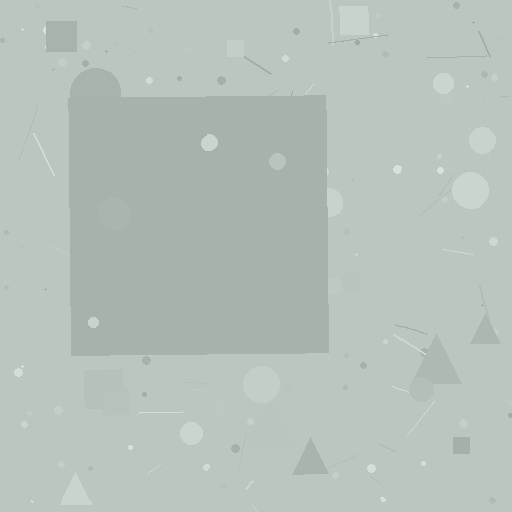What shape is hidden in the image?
A square is hidden in the image.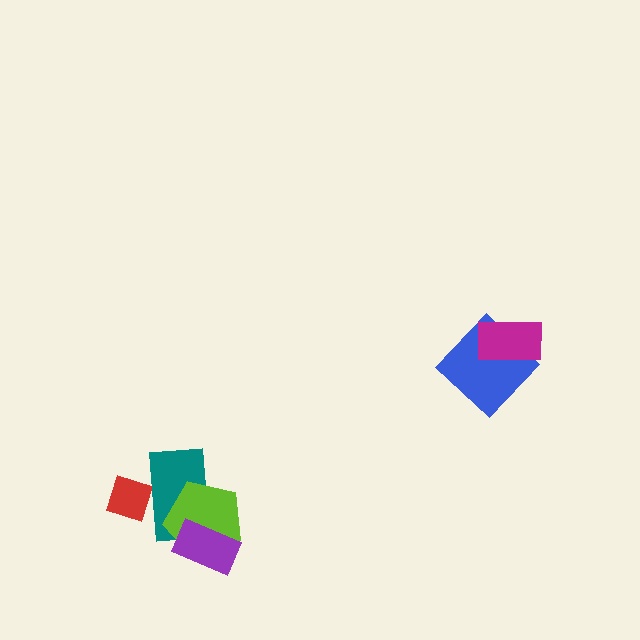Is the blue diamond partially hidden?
Yes, it is partially covered by another shape.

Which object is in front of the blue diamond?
The magenta rectangle is in front of the blue diamond.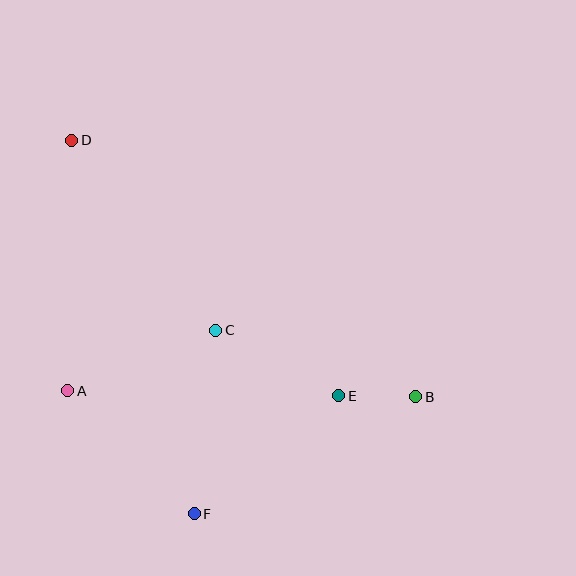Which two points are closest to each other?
Points B and E are closest to each other.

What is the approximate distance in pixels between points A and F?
The distance between A and F is approximately 177 pixels.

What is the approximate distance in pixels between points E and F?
The distance between E and F is approximately 187 pixels.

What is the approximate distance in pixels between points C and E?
The distance between C and E is approximately 139 pixels.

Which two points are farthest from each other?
Points B and D are farthest from each other.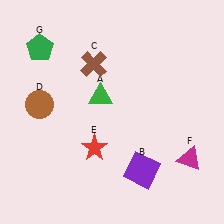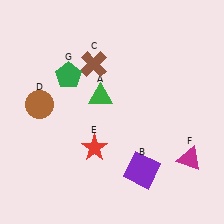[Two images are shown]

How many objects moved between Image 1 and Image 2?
1 object moved between the two images.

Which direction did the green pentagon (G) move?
The green pentagon (G) moved right.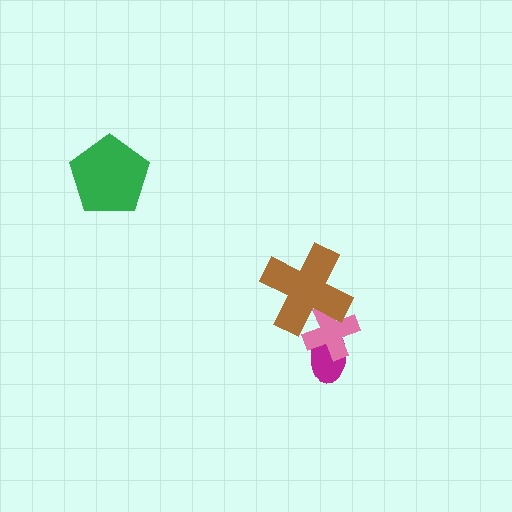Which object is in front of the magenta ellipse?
The pink cross is in front of the magenta ellipse.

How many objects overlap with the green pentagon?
0 objects overlap with the green pentagon.